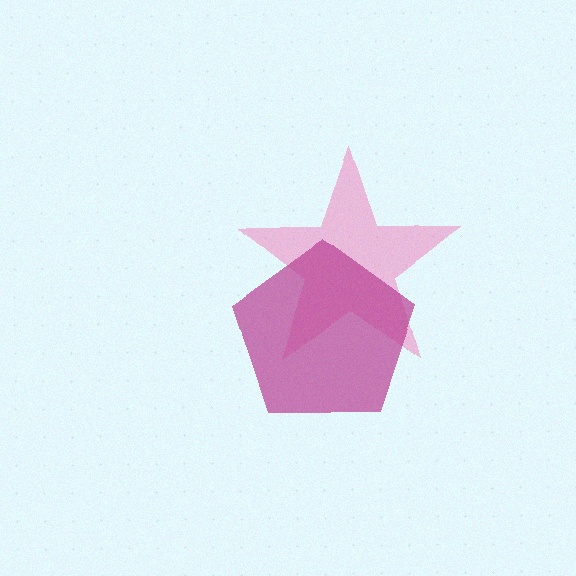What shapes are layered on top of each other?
The layered shapes are: a pink star, a magenta pentagon.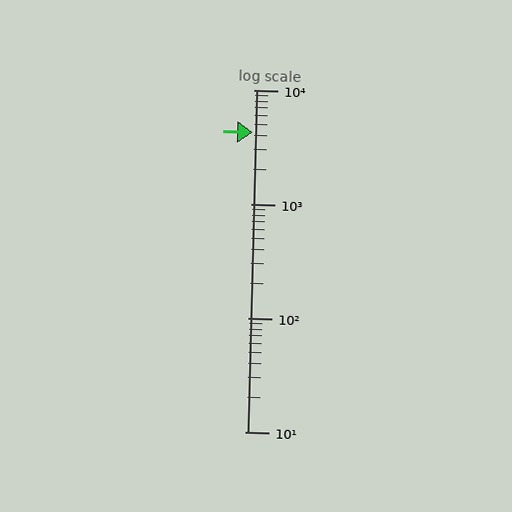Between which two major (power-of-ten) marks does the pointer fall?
The pointer is between 1000 and 10000.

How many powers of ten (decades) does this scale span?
The scale spans 3 decades, from 10 to 10000.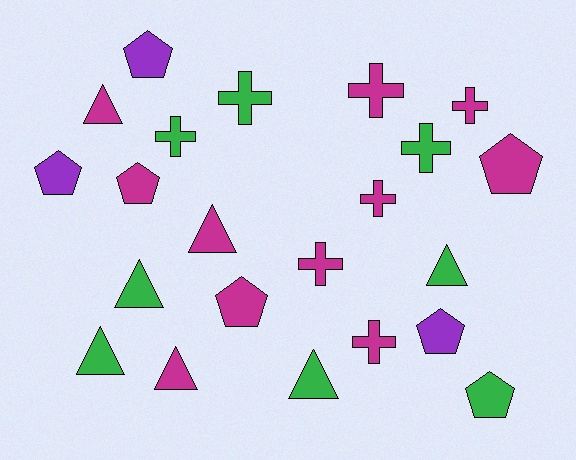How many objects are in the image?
There are 22 objects.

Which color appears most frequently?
Magenta, with 11 objects.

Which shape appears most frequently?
Cross, with 8 objects.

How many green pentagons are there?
There is 1 green pentagon.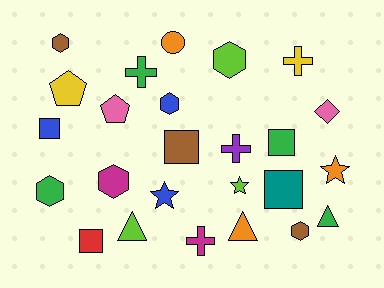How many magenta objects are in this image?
There are 2 magenta objects.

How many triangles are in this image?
There are 3 triangles.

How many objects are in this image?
There are 25 objects.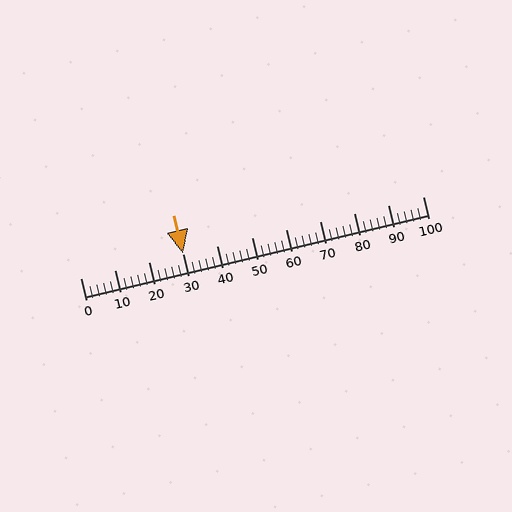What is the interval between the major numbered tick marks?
The major tick marks are spaced 10 units apart.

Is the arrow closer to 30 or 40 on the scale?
The arrow is closer to 30.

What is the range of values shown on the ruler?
The ruler shows values from 0 to 100.